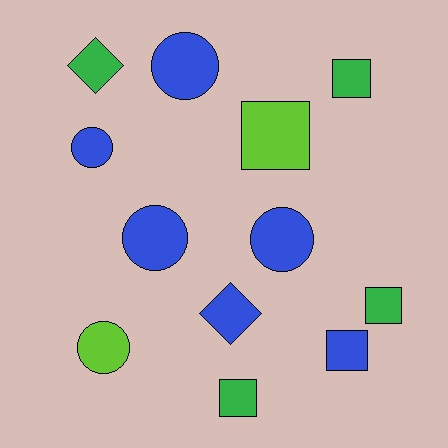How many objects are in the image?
There are 12 objects.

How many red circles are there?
There are no red circles.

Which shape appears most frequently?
Circle, with 5 objects.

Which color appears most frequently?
Blue, with 6 objects.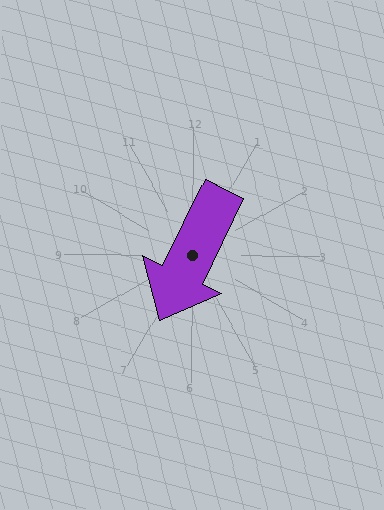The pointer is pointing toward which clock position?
Roughly 7 o'clock.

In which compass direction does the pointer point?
Southwest.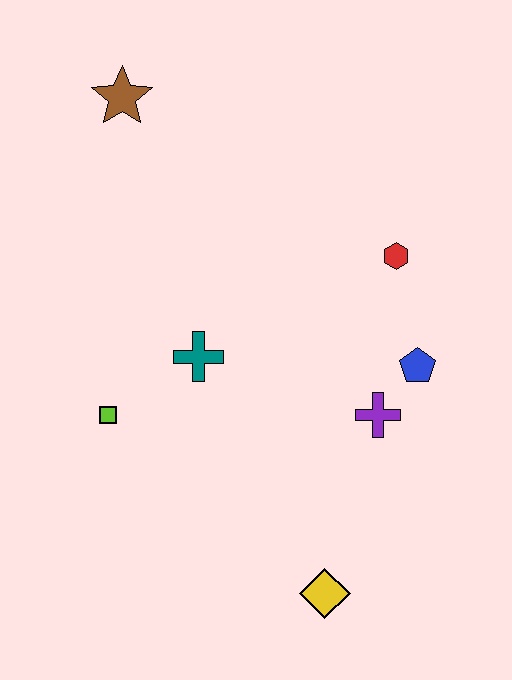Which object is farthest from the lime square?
The red hexagon is farthest from the lime square.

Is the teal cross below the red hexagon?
Yes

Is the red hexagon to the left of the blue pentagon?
Yes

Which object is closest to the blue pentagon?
The purple cross is closest to the blue pentagon.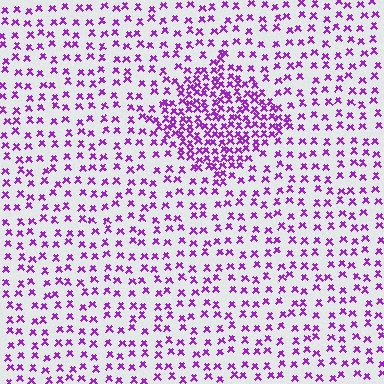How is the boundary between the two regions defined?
The boundary is defined by a change in element density (approximately 2.3x ratio). All elements are the same color, size, and shape.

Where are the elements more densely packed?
The elements are more densely packed inside the diamond boundary.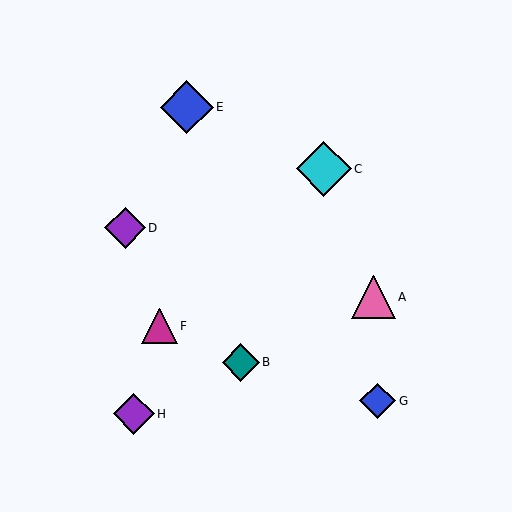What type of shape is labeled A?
Shape A is a pink triangle.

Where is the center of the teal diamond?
The center of the teal diamond is at (241, 362).